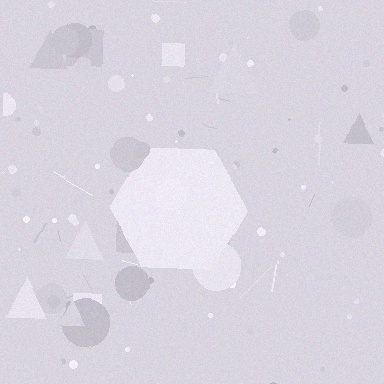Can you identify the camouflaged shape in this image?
The camouflaged shape is a hexagon.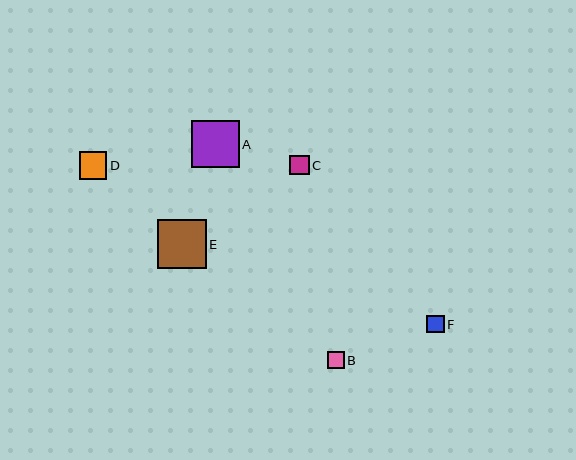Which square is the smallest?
Square B is the smallest with a size of approximately 17 pixels.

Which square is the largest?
Square E is the largest with a size of approximately 49 pixels.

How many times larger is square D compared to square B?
Square D is approximately 1.6 times the size of square B.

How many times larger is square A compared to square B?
Square A is approximately 2.8 times the size of square B.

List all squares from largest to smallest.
From largest to smallest: E, A, D, C, F, B.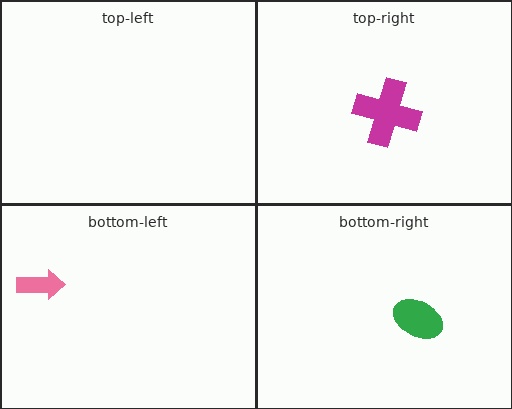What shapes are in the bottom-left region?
The pink arrow.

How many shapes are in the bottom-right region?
1.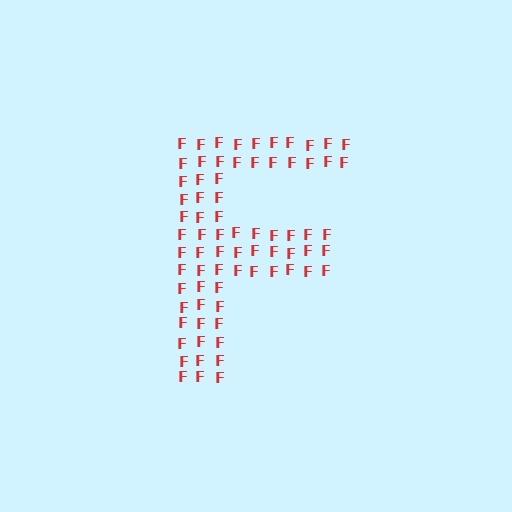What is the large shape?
The large shape is the letter F.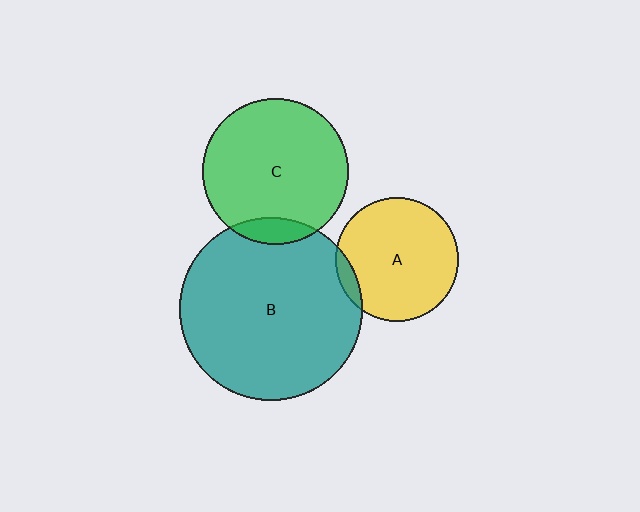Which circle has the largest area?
Circle B (teal).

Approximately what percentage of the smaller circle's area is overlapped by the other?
Approximately 10%.